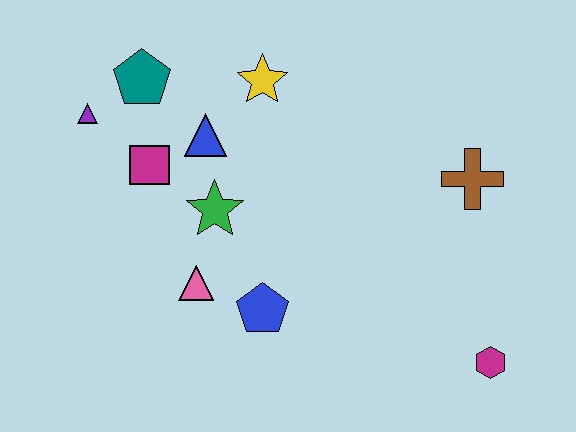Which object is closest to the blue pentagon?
The pink triangle is closest to the blue pentagon.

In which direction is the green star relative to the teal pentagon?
The green star is below the teal pentagon.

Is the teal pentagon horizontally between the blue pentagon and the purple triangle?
Yes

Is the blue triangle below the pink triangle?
No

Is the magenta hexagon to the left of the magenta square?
No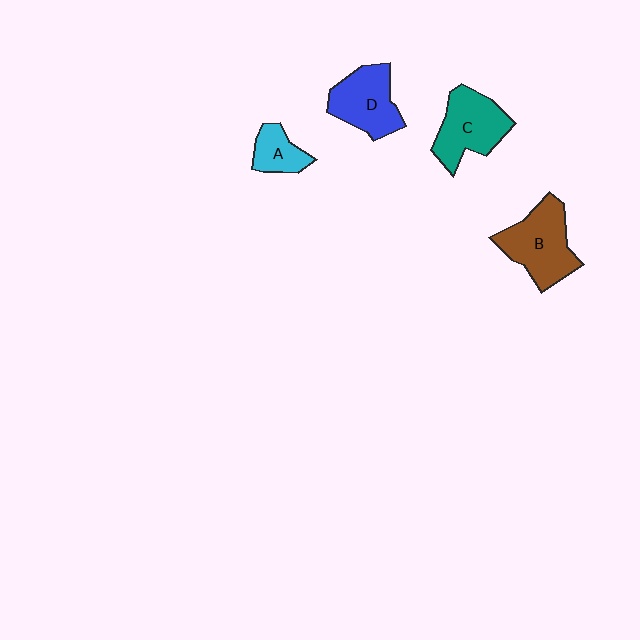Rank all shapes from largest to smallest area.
From largest to smallest: B (brown), C (teal), D (blue), A (cyan).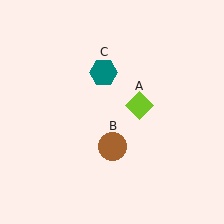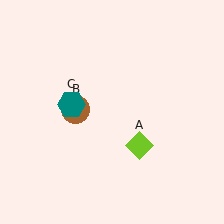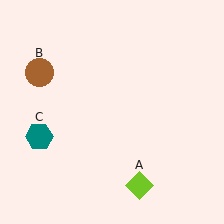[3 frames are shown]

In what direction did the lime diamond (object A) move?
The lime diamond (object A) moved down.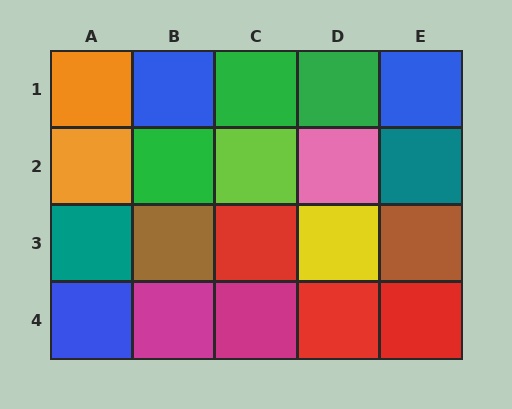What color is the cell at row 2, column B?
Green.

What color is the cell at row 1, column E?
Blue.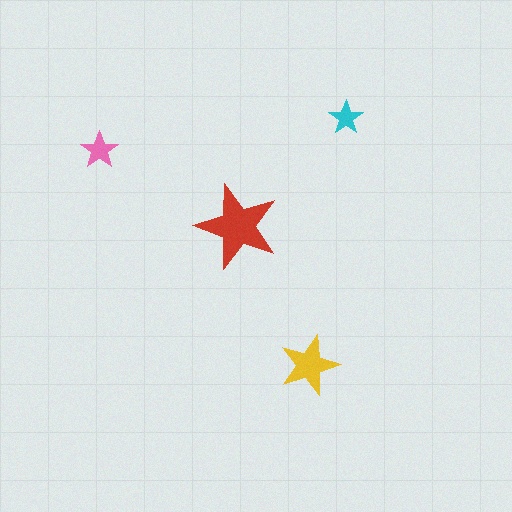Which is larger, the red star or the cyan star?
The red one.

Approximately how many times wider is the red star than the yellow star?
About 1.5 times wider.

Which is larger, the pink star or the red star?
The red one.